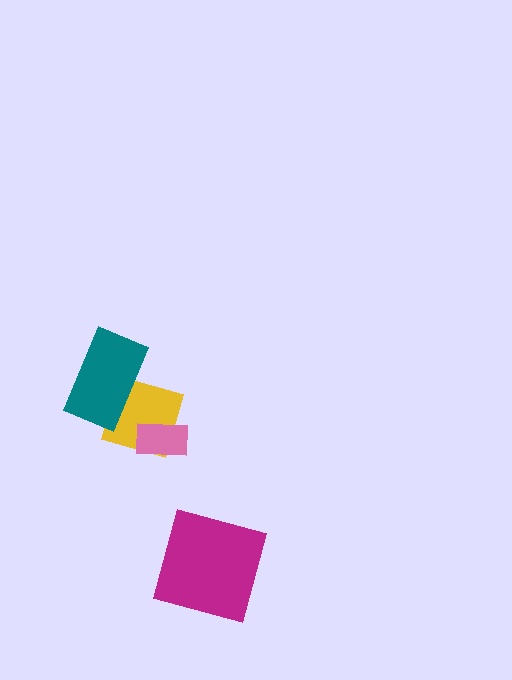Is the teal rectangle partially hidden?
No, no other shape covers it.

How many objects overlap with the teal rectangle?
1 object overlaps with the teal rectangle.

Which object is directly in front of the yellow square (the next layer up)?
The teal rectangle is directly in front of the yellow square.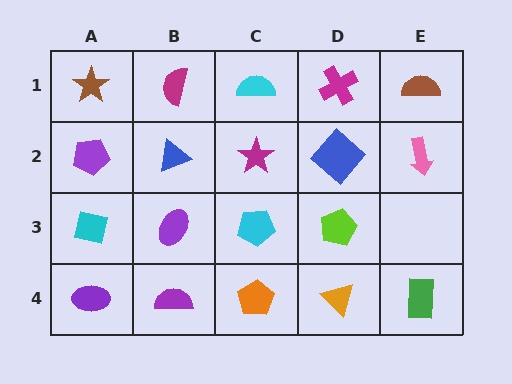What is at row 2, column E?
A pink arrow.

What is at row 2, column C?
A magenta star.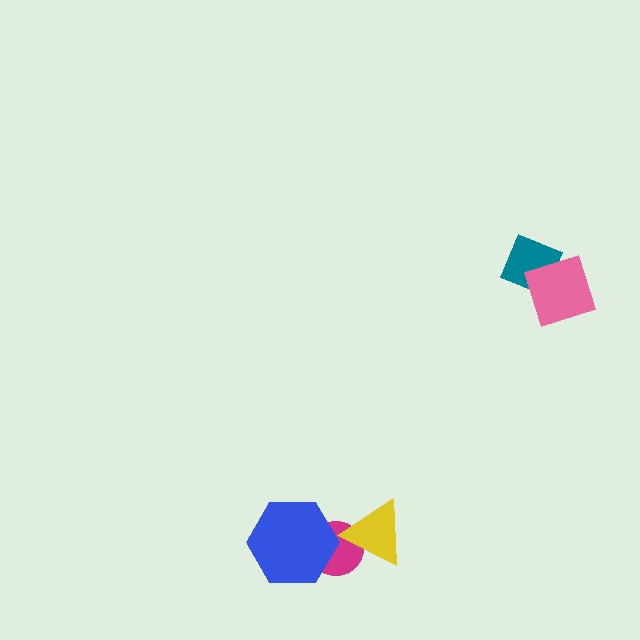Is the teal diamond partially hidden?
Yes, it is partially covered by another shape.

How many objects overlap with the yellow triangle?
1 object overlaps with the yellow triangle.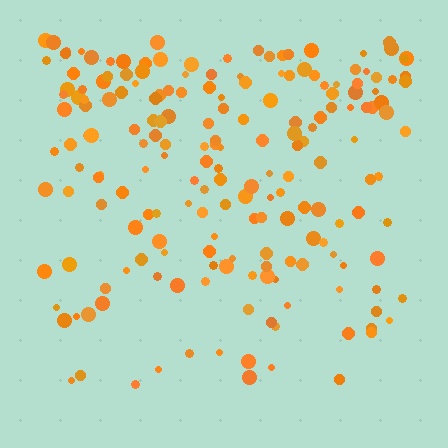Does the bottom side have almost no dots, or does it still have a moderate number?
Still a moderate number, just noticeably fewer than the top.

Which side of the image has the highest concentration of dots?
The top.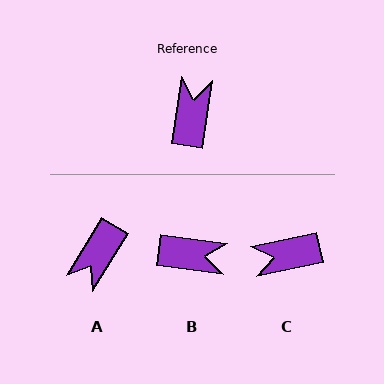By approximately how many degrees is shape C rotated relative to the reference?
Approximately 110 degrees counter-clockwise.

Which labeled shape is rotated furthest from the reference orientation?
A, about 157 degrees away.